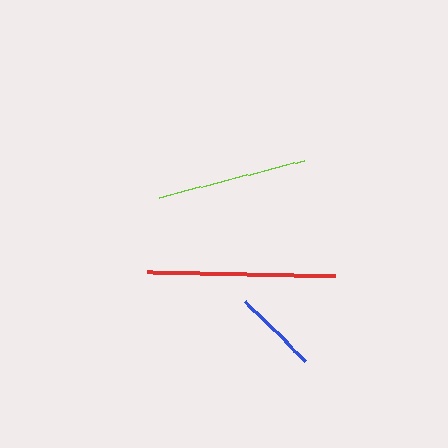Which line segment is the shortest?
The blue line is the shortest at approximately 85 pixels.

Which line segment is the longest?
The red line is the longest at approximately 188 pixels.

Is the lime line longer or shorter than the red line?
The red line is longer than the lime line.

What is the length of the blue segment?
The blue segment is approximately 85 pixels long.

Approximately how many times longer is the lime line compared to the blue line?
The lime line is approximately 1.8 times the length of the blue line.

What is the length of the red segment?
The red segment is approximately 188 pixels long.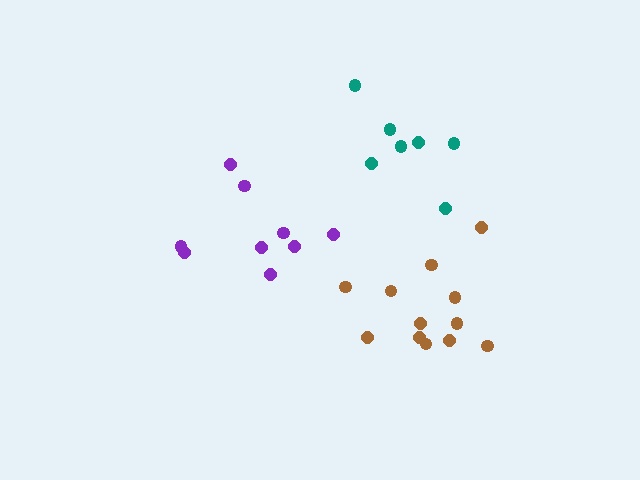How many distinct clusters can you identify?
There are 3 distinct clusters.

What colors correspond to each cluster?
The clusters are colored: teal, purple, brown.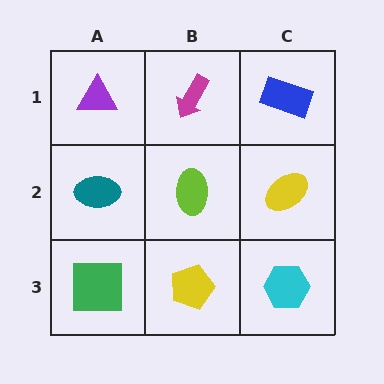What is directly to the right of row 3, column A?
A yellow pentagon.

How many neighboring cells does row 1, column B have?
3.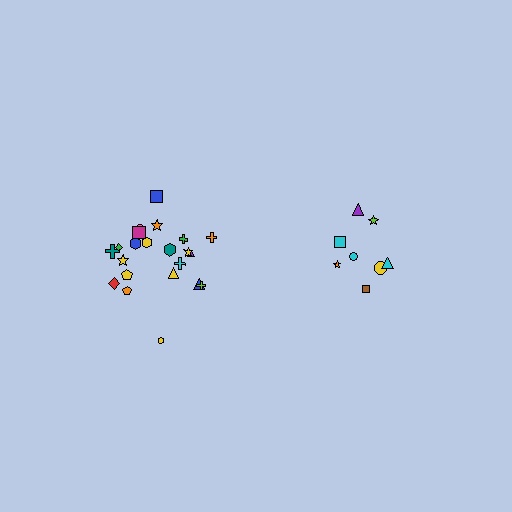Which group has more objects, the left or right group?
The left group.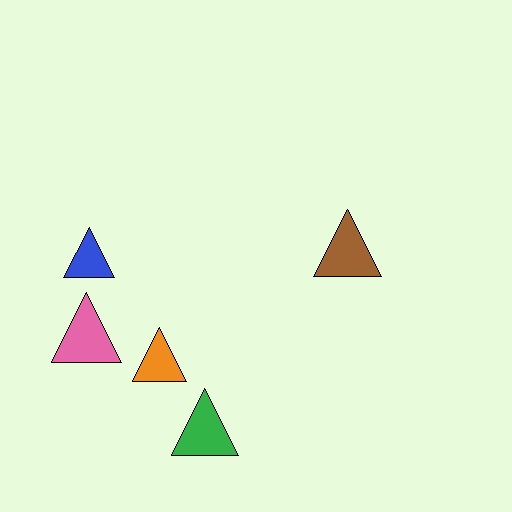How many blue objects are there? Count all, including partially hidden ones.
There is 1 blue object.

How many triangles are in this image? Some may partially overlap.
There are 5 triangles.